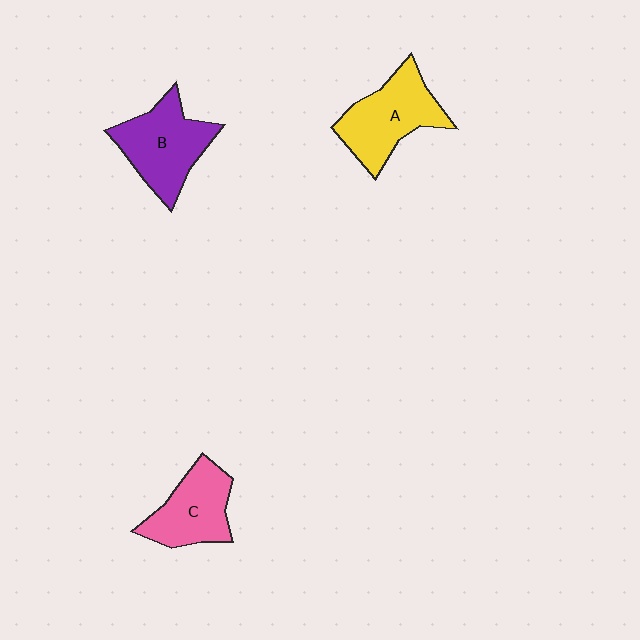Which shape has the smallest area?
Shape C (pink).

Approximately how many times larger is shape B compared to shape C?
Approximately 1.2 times.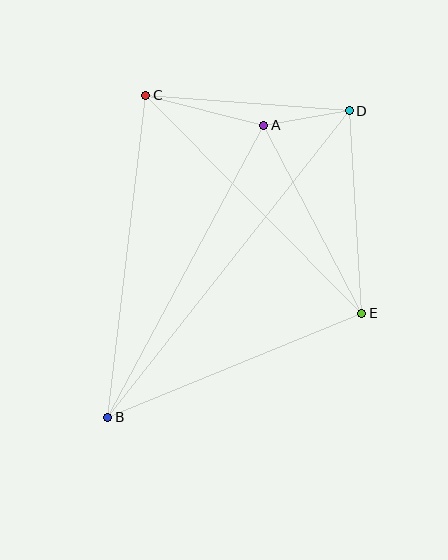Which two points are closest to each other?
Points A and D are closest to each other.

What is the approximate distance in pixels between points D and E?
The distance between D and E is approximately 203 pixels.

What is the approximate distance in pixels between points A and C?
The distance between A and C is approximately 122 pixels.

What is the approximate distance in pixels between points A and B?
The distance between A and B is approximately 331 pixels.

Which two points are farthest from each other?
Points B and D are farthest from each other.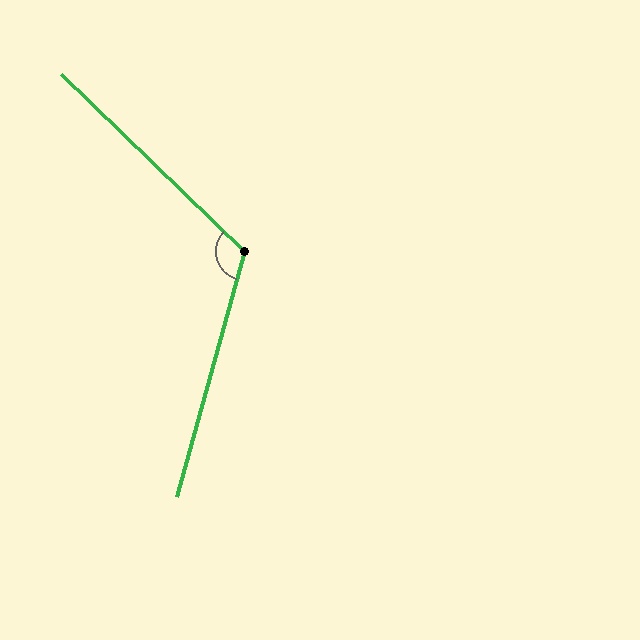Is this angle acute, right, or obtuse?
It is obtuse.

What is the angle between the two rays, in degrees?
Approximately 118 degrees.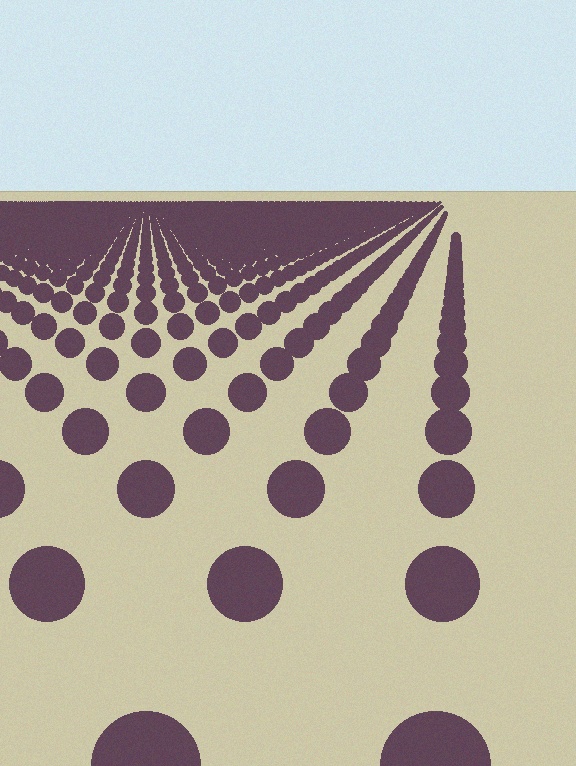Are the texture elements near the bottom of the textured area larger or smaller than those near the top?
Larger. Near the bottom, elements are closer to the viewer and appear at a bigger on-screen size.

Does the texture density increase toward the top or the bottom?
Density increases toward the top.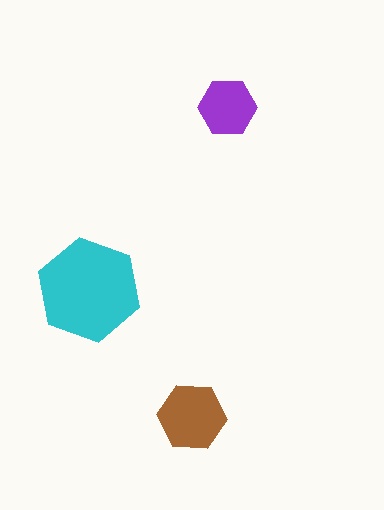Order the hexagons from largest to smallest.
the cyan one, the brown one, the purple one.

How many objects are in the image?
There are 3 objects in the image.